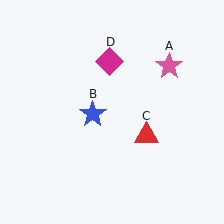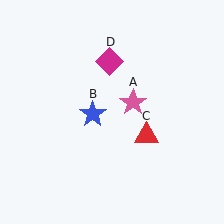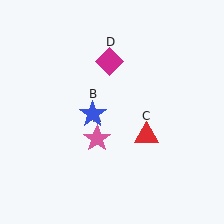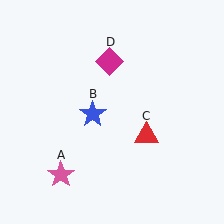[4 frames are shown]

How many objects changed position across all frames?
1 object changed position: pink star (object A).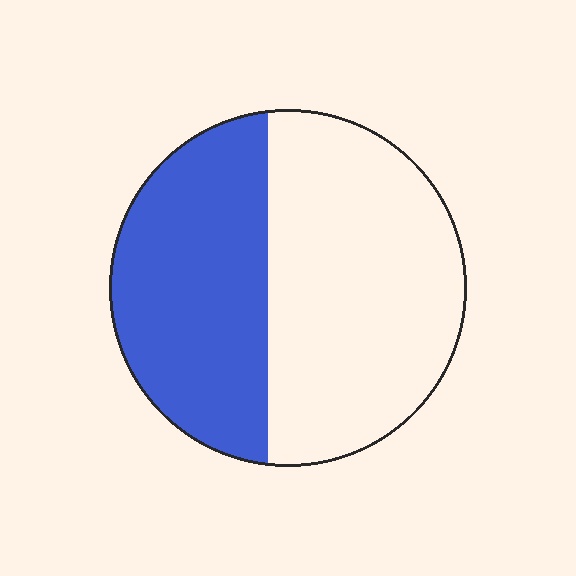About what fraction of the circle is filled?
About two fifths (2/5).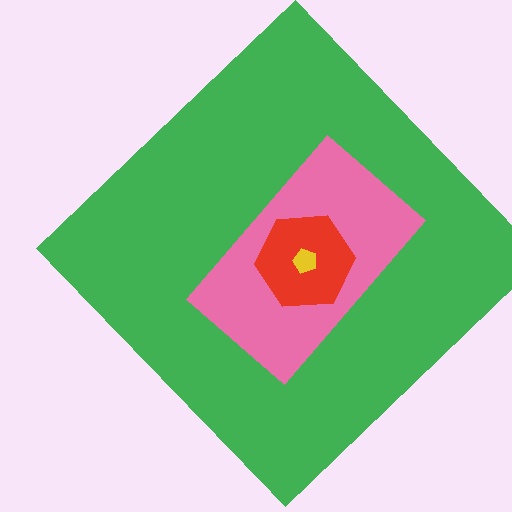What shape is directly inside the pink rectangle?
The red hexagon.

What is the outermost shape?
The green diamond.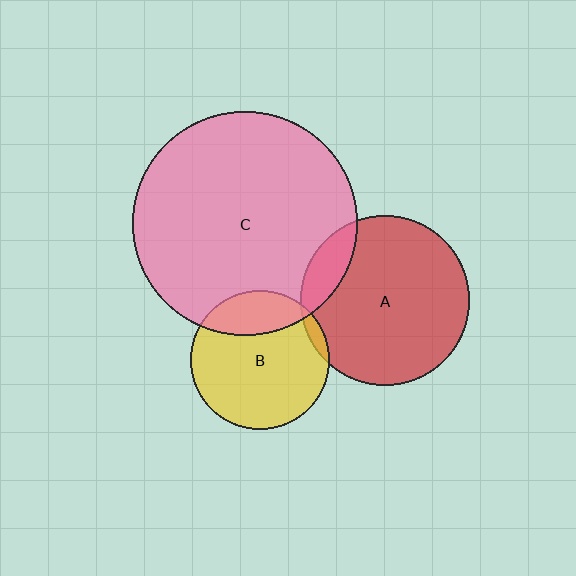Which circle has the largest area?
Circle C (pink).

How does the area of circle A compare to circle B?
Approximately 1.5 times.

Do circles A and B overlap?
Yes.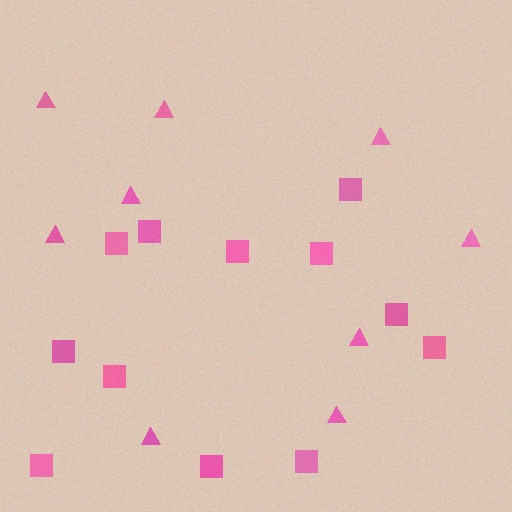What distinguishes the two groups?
There are 2 groups: one group of squares (12) and one group of triangles (9).